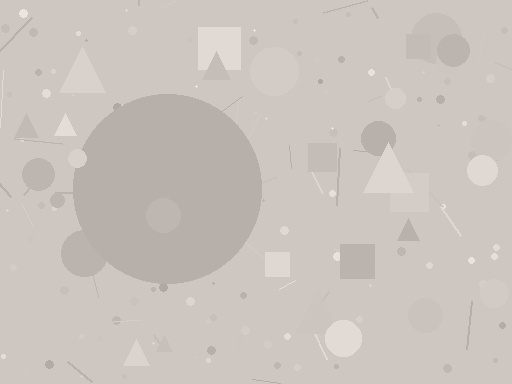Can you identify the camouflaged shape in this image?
The camouflaged shape is a circle.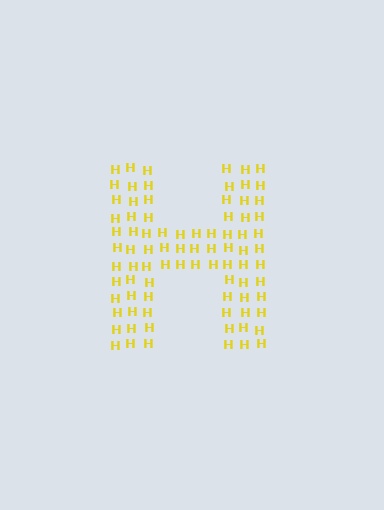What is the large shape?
The large shape is the letter H.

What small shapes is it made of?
It is made of small letter H's.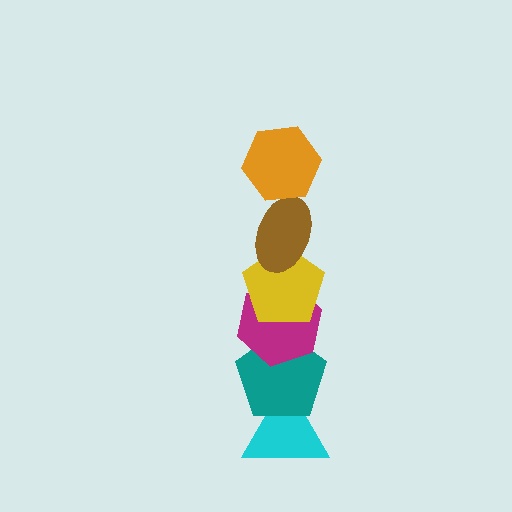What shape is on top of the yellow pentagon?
The brown ellipse is on top of the yellow pentagon.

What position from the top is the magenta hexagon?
The magenta hexagon is 4th from the top.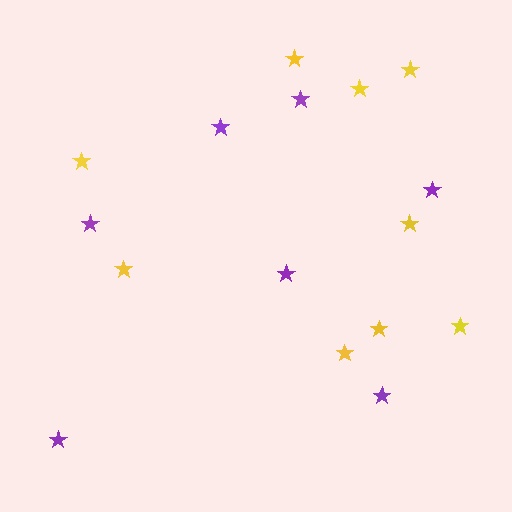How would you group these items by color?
There are 2 groups: one group of yellow stars (9) and one group of purple stars (7).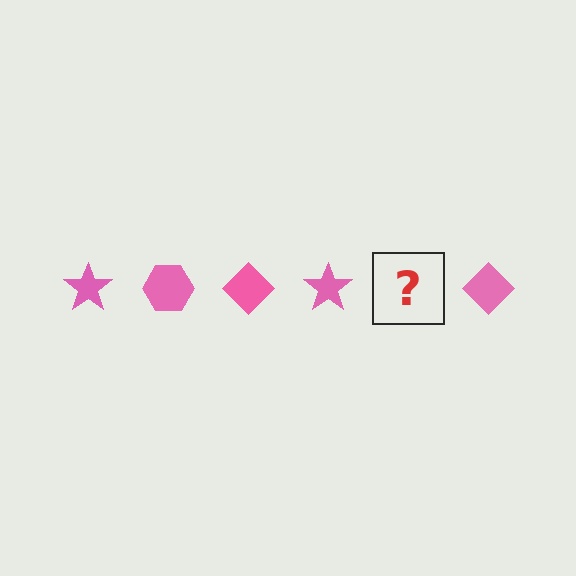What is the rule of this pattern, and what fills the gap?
The rule is that the pattern cycles through star, hexagon, diamond shapes in pink. The gap should be filled with a pink hexagon.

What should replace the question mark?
The question mark should be replaced with a pink hexagon.